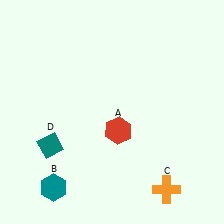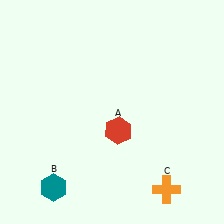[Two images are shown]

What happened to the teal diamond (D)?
The teal diamond (D) was removed in Image 2. It was in the bottom-left area of Image 1.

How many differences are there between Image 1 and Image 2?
There is 1 difference between the two images.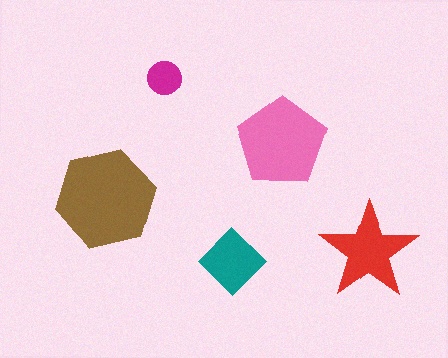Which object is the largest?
The brown hexagon.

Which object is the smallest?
The magenta circle.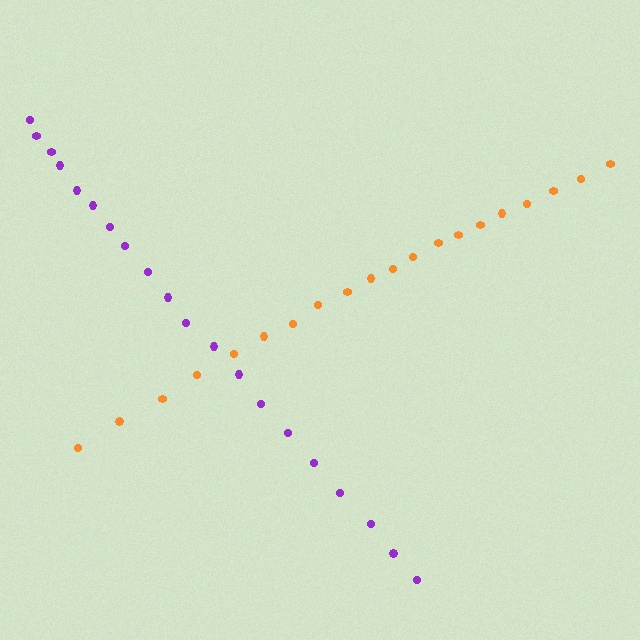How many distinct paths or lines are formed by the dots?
There are 2 distinct paths.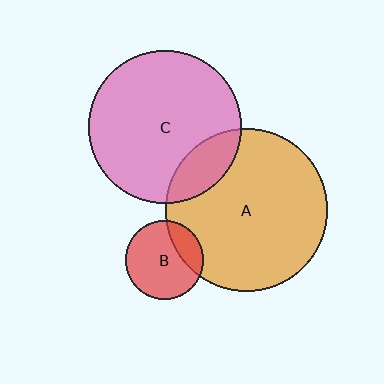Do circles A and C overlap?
Yes.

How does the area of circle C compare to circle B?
Approximately 3.9 times.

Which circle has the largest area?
Circle A (orange).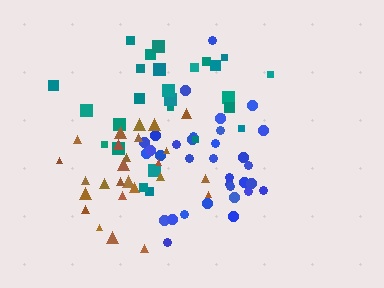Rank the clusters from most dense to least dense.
brown, blue, teal.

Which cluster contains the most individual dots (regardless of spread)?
Blue (34).